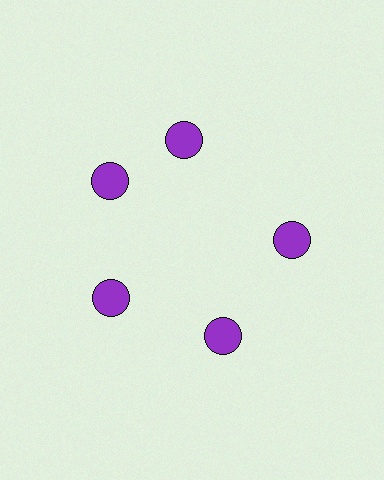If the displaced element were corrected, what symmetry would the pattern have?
It would have 5-fold rotational symmetry — the pattern would map onto itself every 72 degrees.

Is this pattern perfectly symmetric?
No. The 5 purple circles are arranged in a ring, but one element near the 1 o'clock position is rotated out of alignment along the ring, breaking the 5-fold rotational symmetry.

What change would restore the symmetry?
The symmetry would be restored by rotating it back into even spacing with its neighbors so that all 5 circles sit at equal angles and equal distance from the center.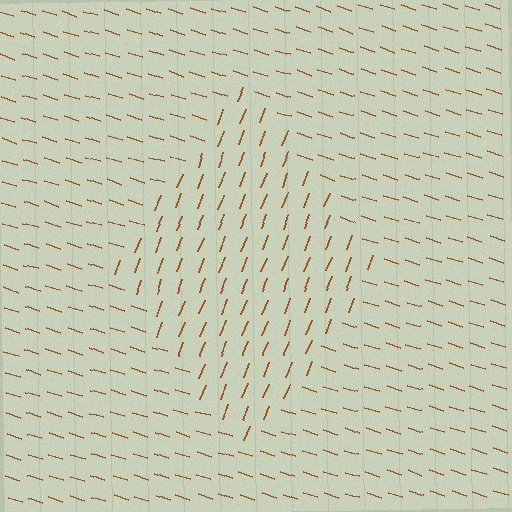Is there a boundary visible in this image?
Yes, there is a texture boundary formed by a change in line orientation.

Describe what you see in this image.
The image is filled with small brown line segments. A diamond region in the image has lines oriented differently from the surrounding lines, creating a visible texture boundary.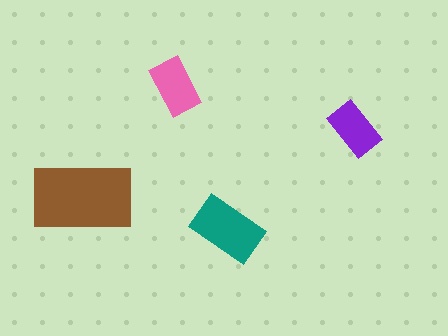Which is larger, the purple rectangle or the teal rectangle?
The teal one.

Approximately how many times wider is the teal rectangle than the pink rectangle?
About 1.5 times wider.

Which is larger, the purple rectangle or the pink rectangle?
The pink one.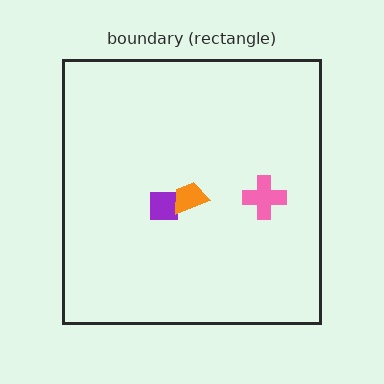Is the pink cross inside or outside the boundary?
Inside.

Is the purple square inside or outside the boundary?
Inside.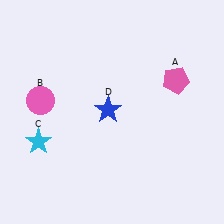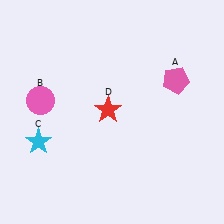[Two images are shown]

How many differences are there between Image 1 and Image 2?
There is 1 difference between the two images.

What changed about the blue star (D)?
In Image 1, D is blue. In Image 2, it changed to red.